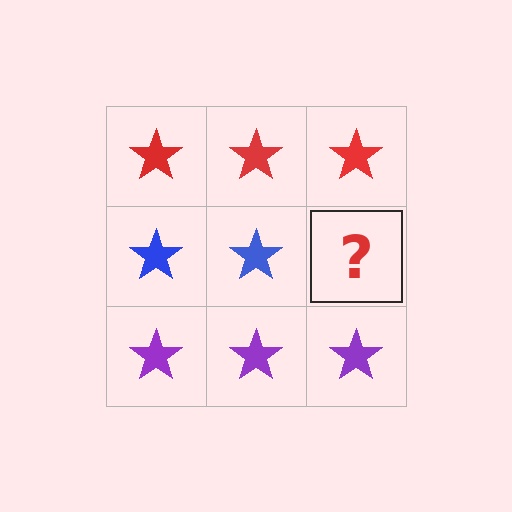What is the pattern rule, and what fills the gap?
The rule is that each row has a consistent color. The gap should be filled with a blue star.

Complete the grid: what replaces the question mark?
The question mark should be replaced with a blue star.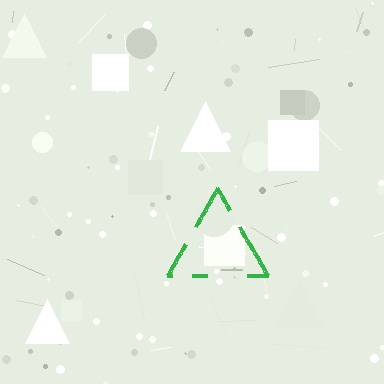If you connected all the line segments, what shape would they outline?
They would outline a triangle.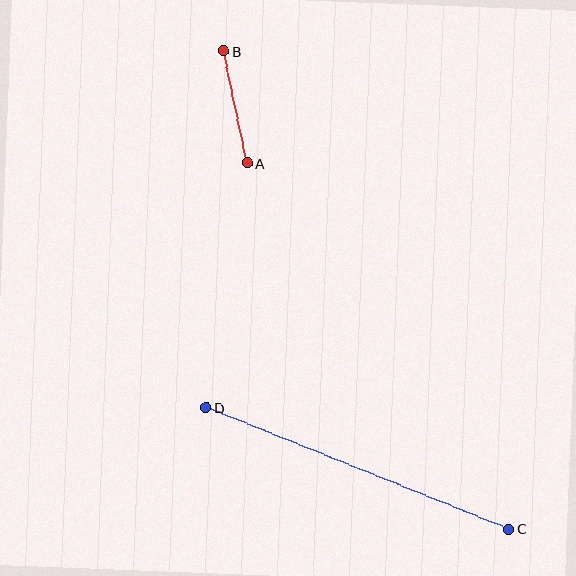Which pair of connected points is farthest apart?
Points C and D are farthest apart.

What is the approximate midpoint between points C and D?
The midpoint is at approximately (357, 468) pixels.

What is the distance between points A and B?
The distance is approximately 114 pixels.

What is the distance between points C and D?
The distance is approximately 326 pixels.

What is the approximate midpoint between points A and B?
The midpoint is at approximately (235, 107) pixels.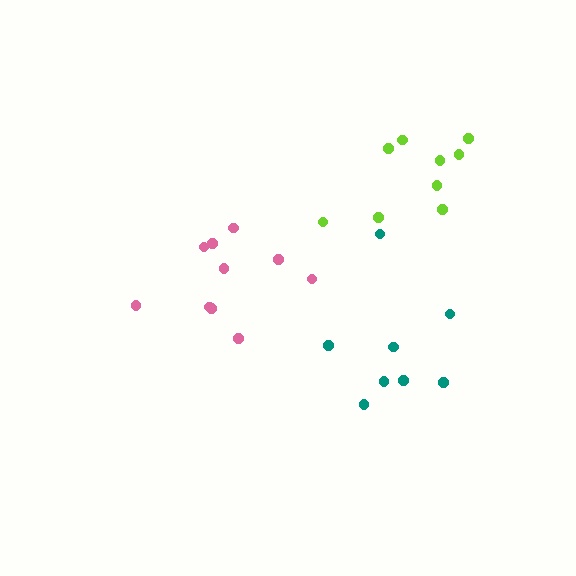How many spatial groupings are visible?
There are 3 spatial groupings.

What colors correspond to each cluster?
The clusters are colored: pink, lime, teal.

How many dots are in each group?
Group 1: 10 dots, Group 2: 9 dots, Group 3: 8 dots (27 total).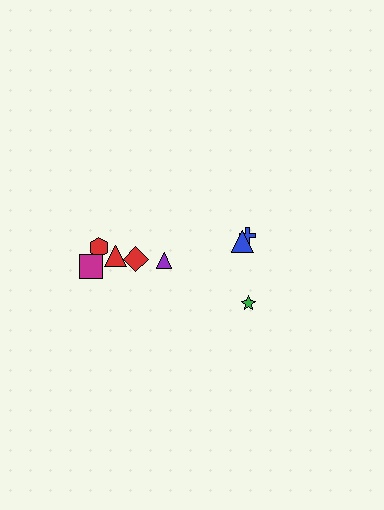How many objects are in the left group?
There are 5 objects.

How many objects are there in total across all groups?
There are 8 objects.